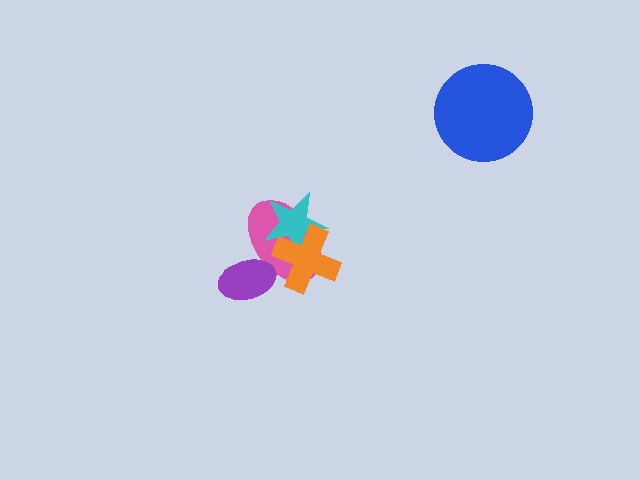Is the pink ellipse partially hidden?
Yes, it is partially covered by another shape.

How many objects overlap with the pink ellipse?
3 objects overlap with the pink ellipse.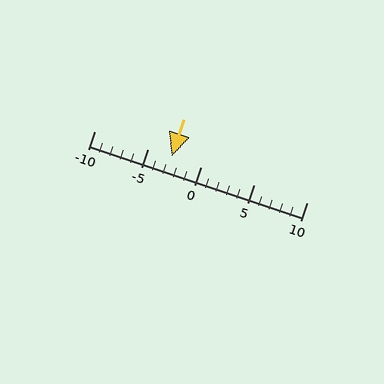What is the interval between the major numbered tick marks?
The major tick marks are spaced 5 units apart.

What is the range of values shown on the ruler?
The ruler shows values from -10 to 10.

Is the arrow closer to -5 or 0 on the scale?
The arrow is closer to -5.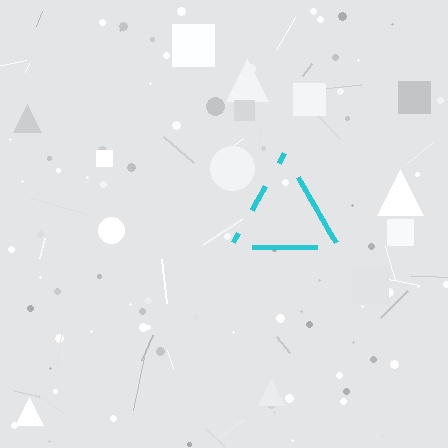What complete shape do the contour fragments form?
The contour fragments form a triangle.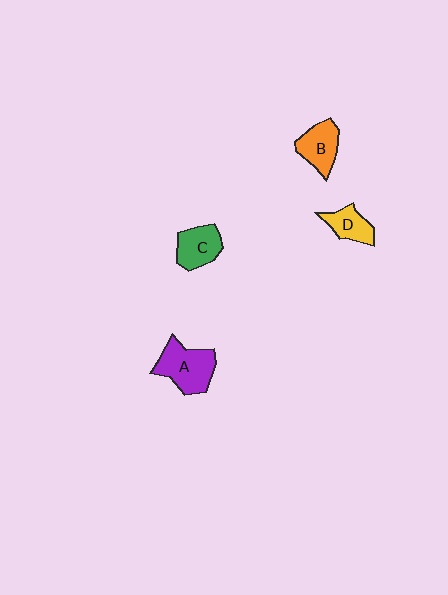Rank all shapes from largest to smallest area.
From largest to smallest: A (purple), C (green), B (orange), D (yellow).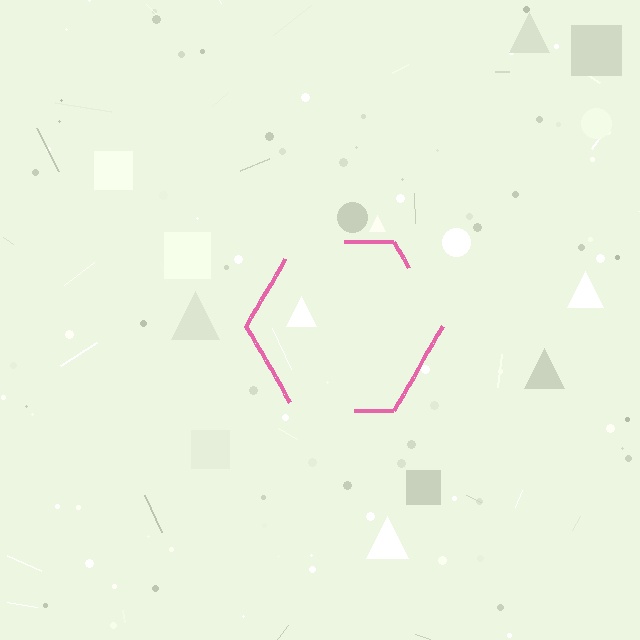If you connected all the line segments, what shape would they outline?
They would outline a hexagon.